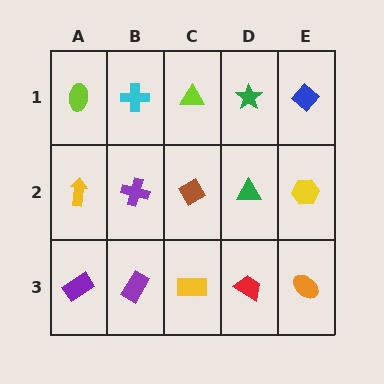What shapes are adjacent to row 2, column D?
A green star (row 1, column D), a red trapezoid (row 3, column D), a brown diamond (row 2, column C), a yellow hexagon (row 2, column E).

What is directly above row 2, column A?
A lime ellipse.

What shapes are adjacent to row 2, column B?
A cyan cross (row 1, column B), a purple rectangle (row 3, column B), a yellow arrow (row 2, column A), a brown diamond (row 2, column C).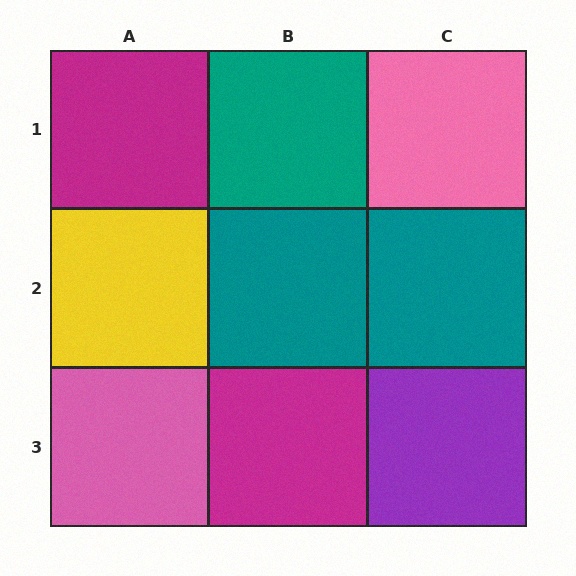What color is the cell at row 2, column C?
Teal.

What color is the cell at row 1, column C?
Pink.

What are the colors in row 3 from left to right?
Pink, magenta, purple.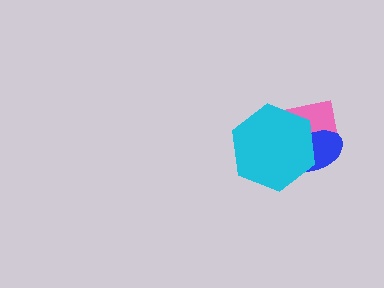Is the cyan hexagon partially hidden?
No, no other shape covers it.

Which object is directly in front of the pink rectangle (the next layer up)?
The blue ellipse is directly in front of the pink rectangle.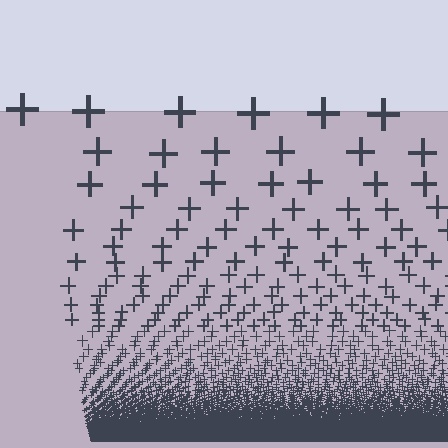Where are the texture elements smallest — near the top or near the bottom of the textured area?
Near the bottom.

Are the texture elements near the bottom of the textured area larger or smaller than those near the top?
Smaller. The gradient is inverted — elements near the bottom are smaller and denser.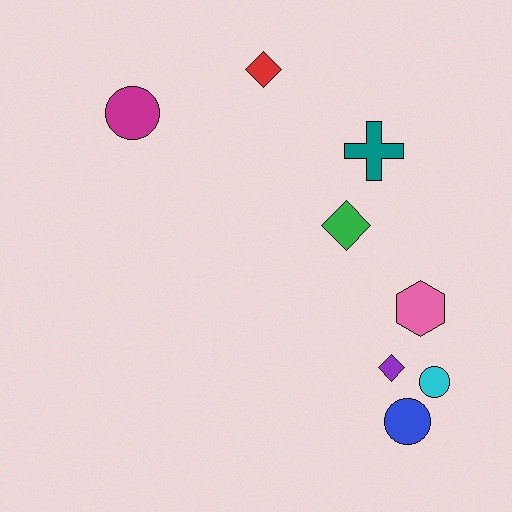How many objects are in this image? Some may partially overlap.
There are 8 objects.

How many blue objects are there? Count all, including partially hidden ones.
There is 1 blue object.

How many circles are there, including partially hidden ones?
There are 3 circles.